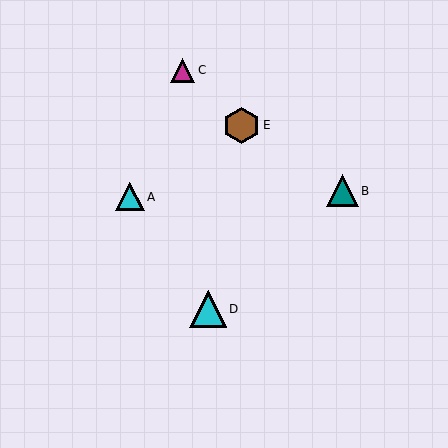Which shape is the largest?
The brown hexagon (labeled E) is the largest.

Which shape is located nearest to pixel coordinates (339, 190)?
The teal triangle (labeled B) at (343, 191) is nearest to that location.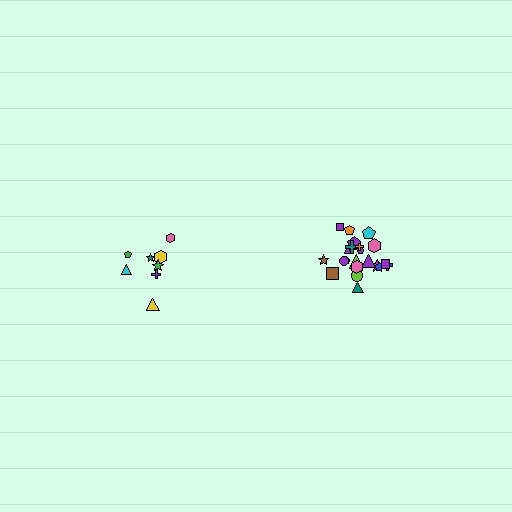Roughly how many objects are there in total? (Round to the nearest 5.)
Roughly 30 objects in total.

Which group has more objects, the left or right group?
The right group.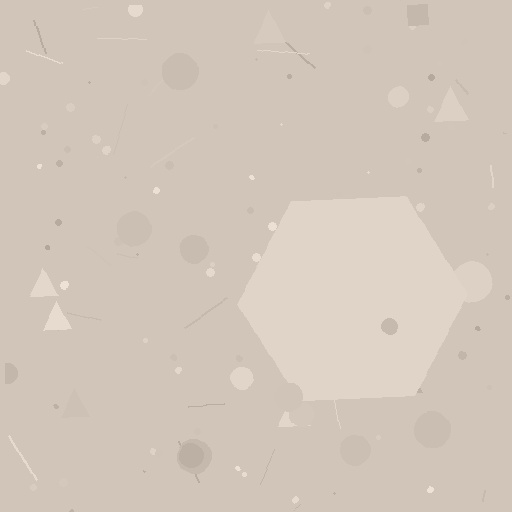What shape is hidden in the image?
A hexagon is hidden in the image.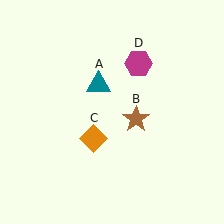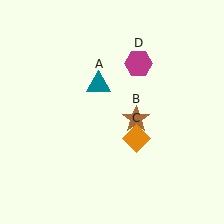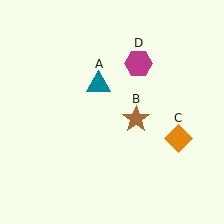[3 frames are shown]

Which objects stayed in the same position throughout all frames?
Teal triangle (object A) and brown star (object B) and magenta hexagon (object D) remained stationary.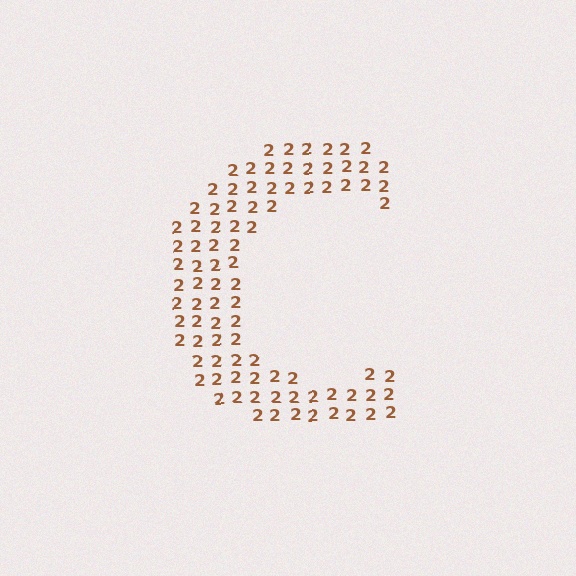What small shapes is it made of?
It is made of small digit 2's.